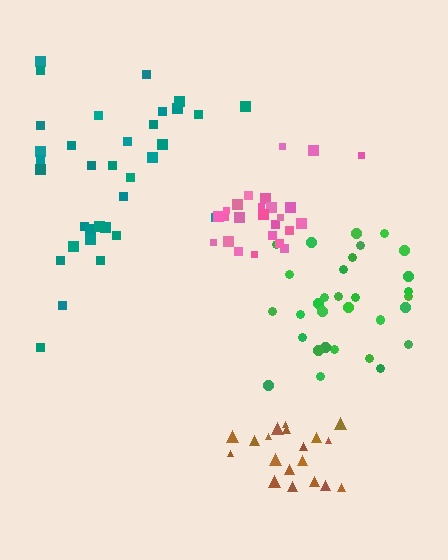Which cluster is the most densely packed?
Pink.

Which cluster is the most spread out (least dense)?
Teal.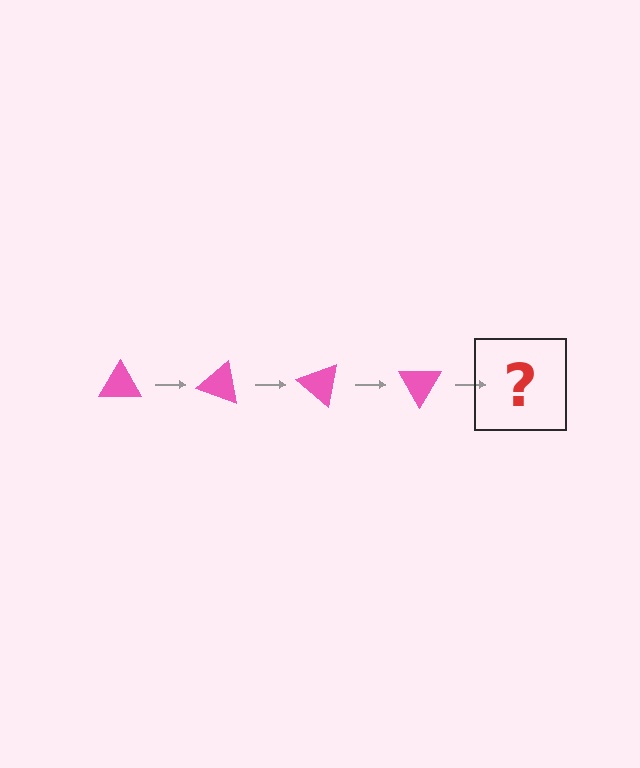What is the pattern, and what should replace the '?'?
The pattern is that the triangle rotates 20 degrees each step. The '?' should be a pink triangle rotated 80 degrees.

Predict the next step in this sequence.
The next step is a pink triangle rotated 80 degrees.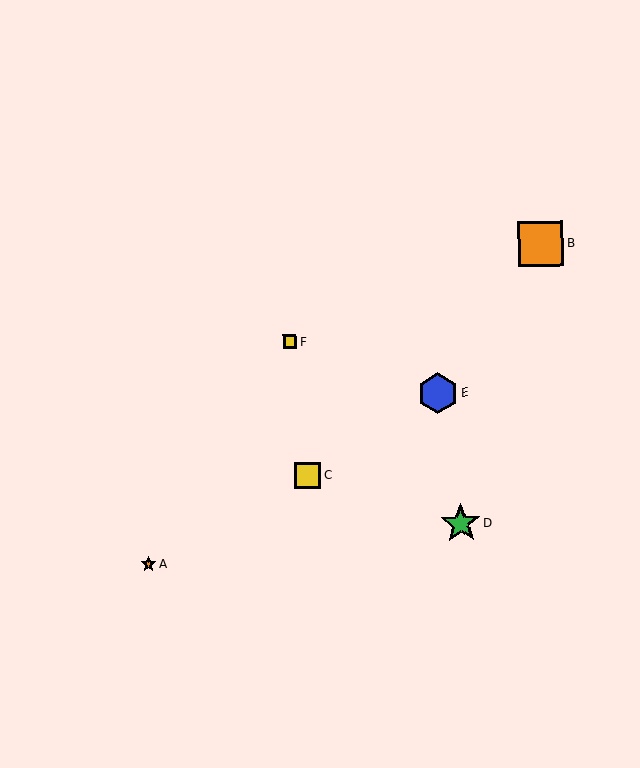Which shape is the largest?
The orange square (labeled B) is the largest.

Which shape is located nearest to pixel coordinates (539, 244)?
The orange square (labeled B) at (541, 244) is nearest to that location.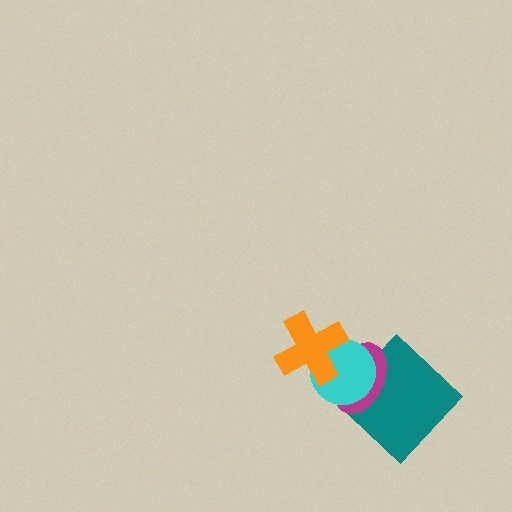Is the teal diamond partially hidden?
Yes, it is partially covered by another shape.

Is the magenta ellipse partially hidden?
Yes, it is partially covered by another shape.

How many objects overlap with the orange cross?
2 objects overlap with the orange cross.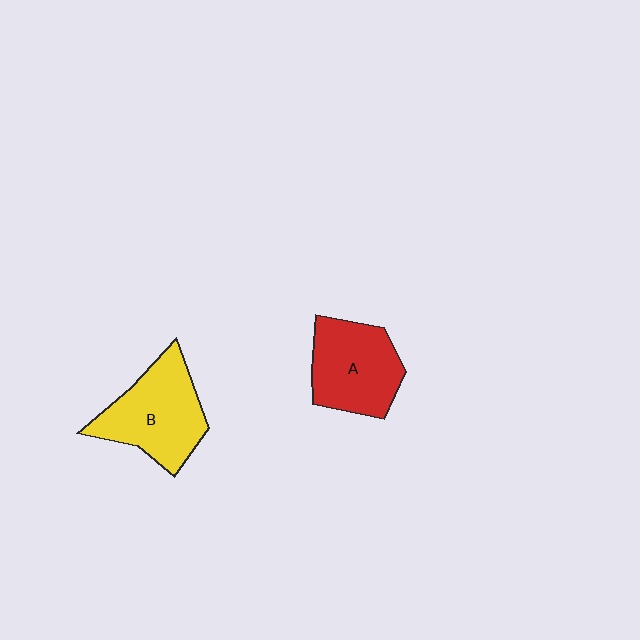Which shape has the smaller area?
Shape A (red).